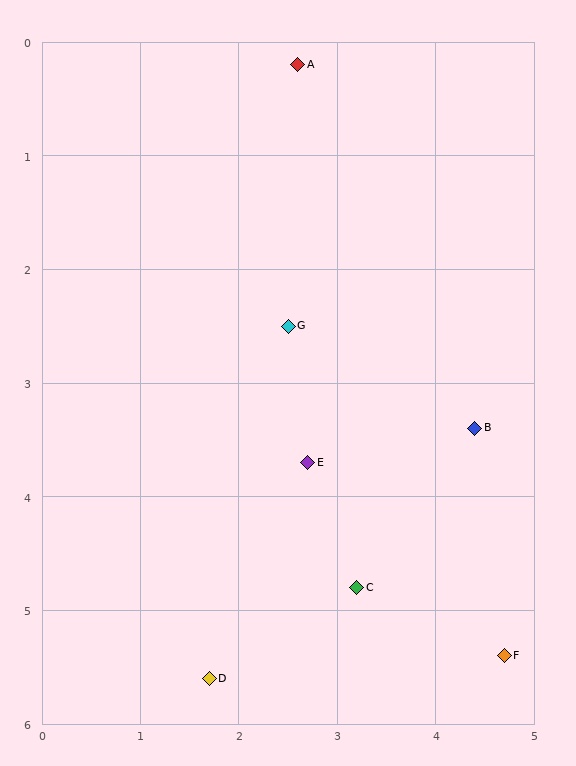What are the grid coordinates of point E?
Point E is at approximately (2.7, 3.7).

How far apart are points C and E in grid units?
Points C and E are about 1.2 grid units apart.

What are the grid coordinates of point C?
Point C is at approximately (3.2, 4.8).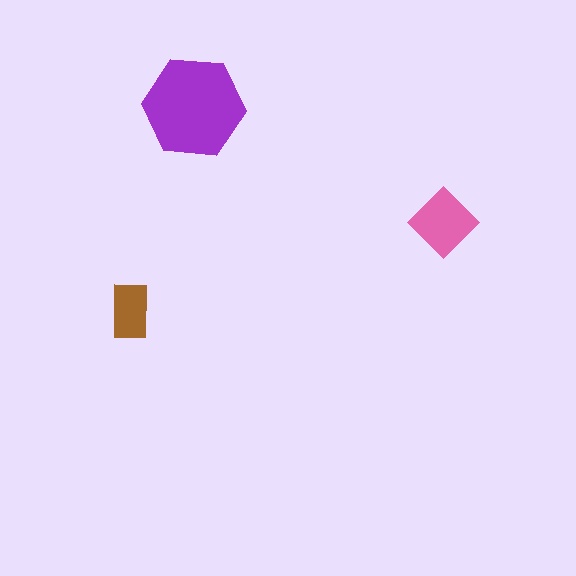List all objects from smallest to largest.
The brown rectangle, the pink diamond, the purple hexagon.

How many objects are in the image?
There are 3 objects in the image.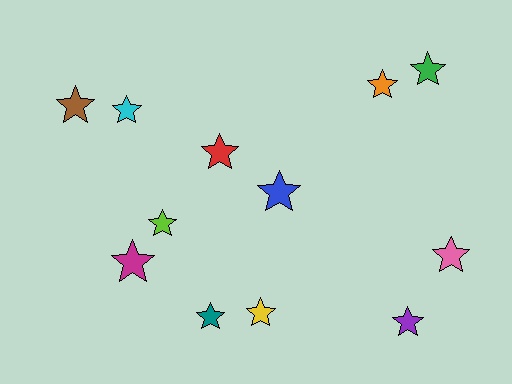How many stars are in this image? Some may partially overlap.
There are 12 stars.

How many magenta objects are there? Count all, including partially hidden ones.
There is 1 magenta object.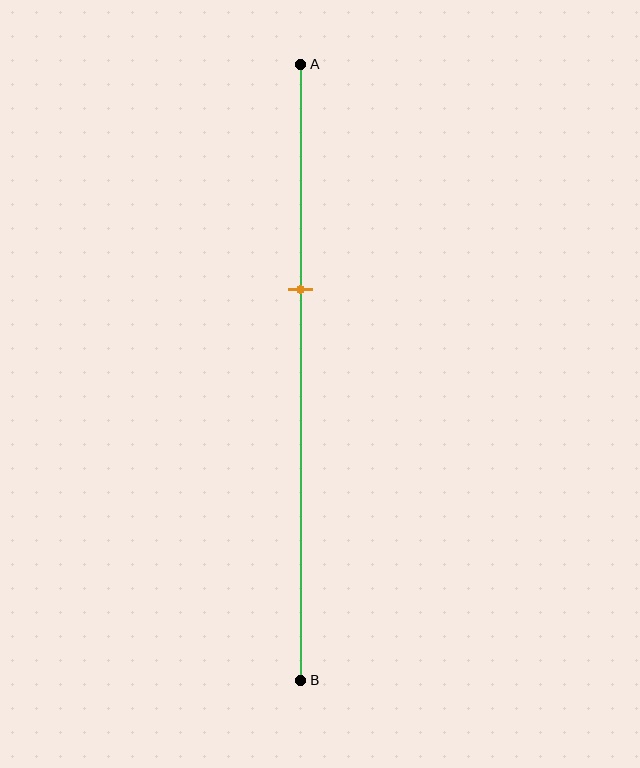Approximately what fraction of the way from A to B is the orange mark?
The orange mark is approximately 35% of the way from A to B.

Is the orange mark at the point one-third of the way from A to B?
No, the mark is at about 35% from A, not at the 33% one-third point.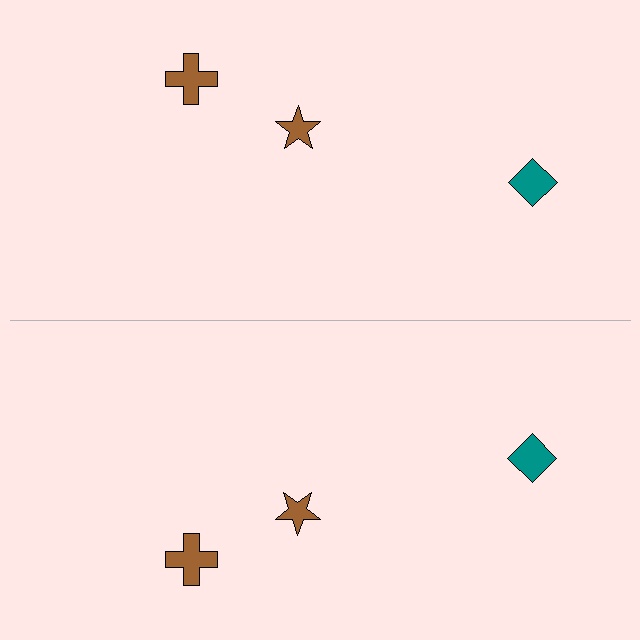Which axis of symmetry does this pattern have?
The pattern has a horizontal axis of symmetry running through the center of the image.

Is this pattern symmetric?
Yes, this pattern has bilateral (reflection) symmetry.